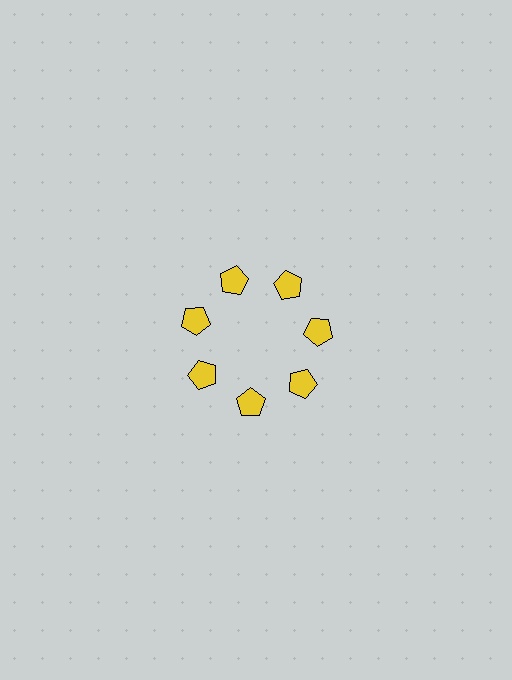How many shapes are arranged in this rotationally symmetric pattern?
There are 7 shapes, arranged in 7 groups of 1.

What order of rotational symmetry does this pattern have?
This pattern has 7-fold rotational symmetry.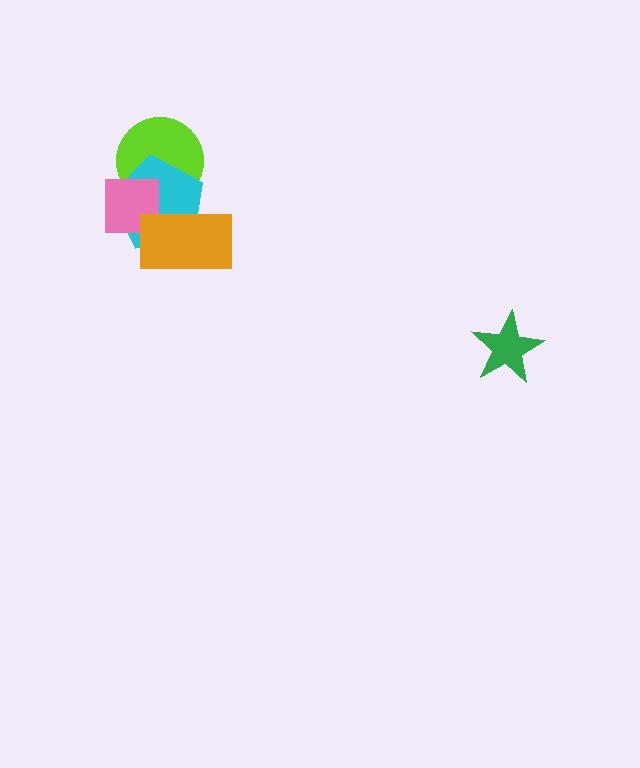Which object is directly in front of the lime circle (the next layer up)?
The cyan pentagon is directly in front of the lime circle.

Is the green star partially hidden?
No, no other shape covers it.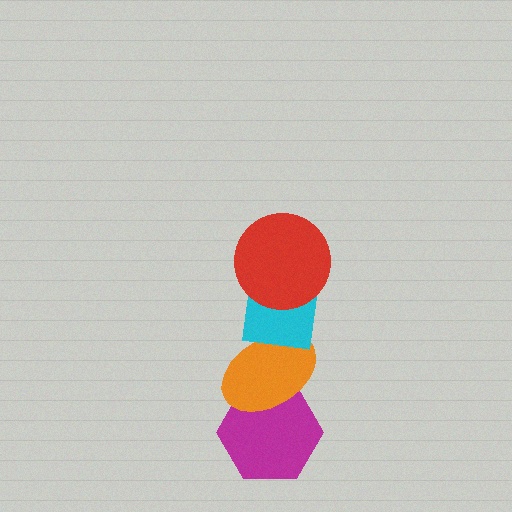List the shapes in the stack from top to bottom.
From top to bottom: the red circle, the cyan square, the orange ellipse, the magenta hexagon.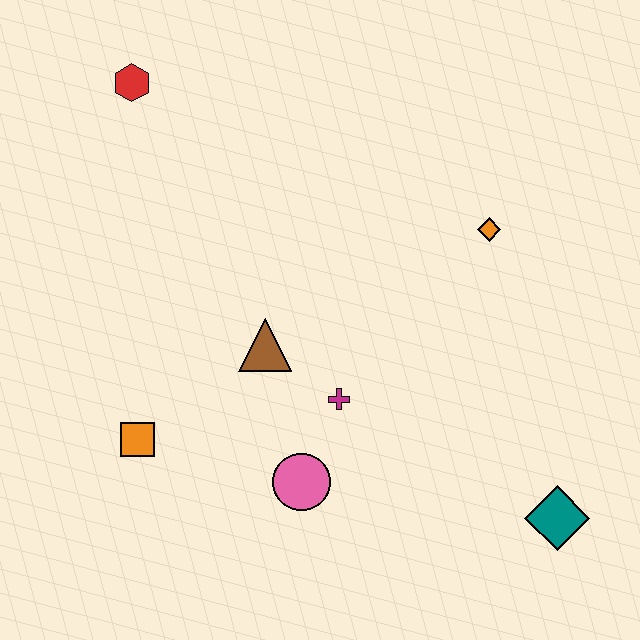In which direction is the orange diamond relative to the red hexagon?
The orange diamond is to the right of the red hexagon.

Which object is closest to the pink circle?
The magenta cross is closest to the pink circle.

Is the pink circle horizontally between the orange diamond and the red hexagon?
Yes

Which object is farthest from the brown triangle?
The teal diamond is farthest from the brown triangle.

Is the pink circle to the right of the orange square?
Yes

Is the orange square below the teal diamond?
No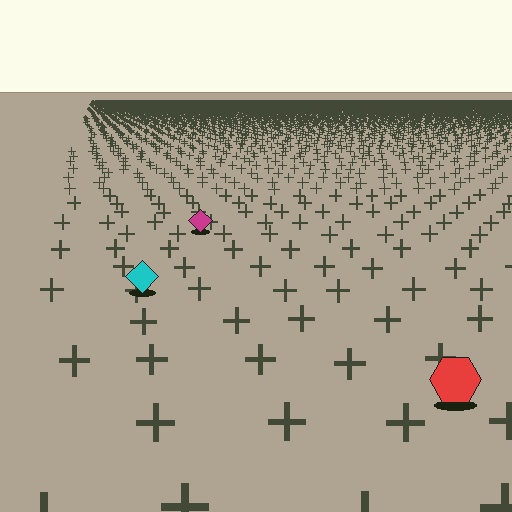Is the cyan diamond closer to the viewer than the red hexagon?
No. The red hexagon is closer — you can tell from the texture gradient: the ground texture is coarser near it.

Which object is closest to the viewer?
The red hexagon is closest. The texture marks near it are larger and more spread out.